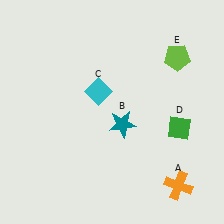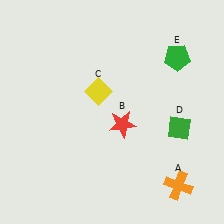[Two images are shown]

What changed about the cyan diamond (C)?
In Image 1, C is cyan. In Image 2, it changed to yellow.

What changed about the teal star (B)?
In Image 1, B is teal. In Image 2, it changed to red.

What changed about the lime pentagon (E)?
In Image 1, E is lime. In Image 2, it changed to green.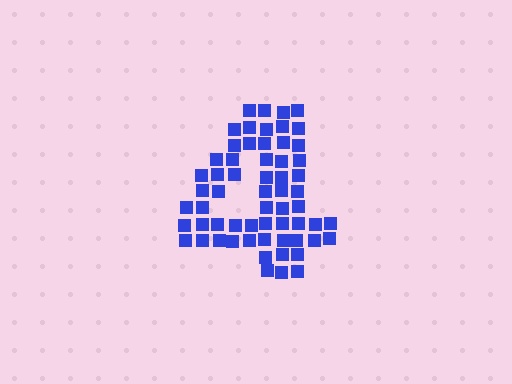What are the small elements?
The small elements are squares.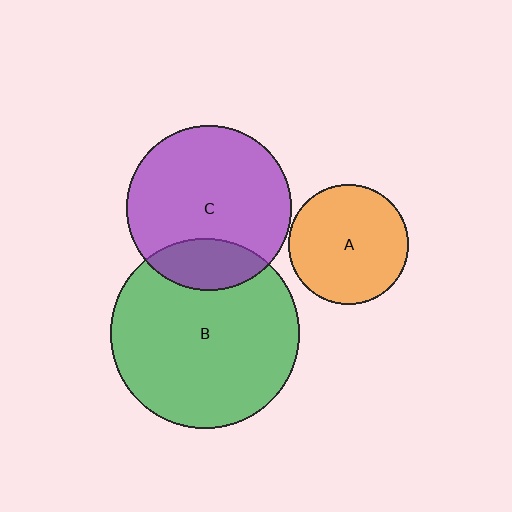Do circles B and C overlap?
Yes.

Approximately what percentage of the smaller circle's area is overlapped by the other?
Approximately 20%.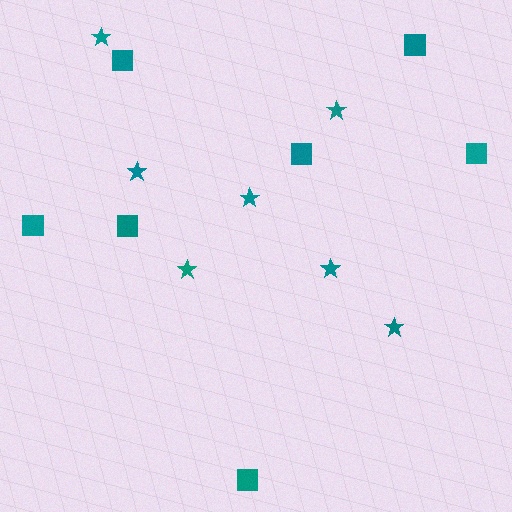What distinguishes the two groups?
There are 2 groups: one group of squares (7) and one group of stars (7).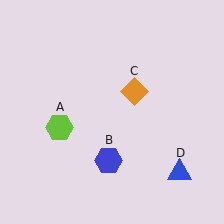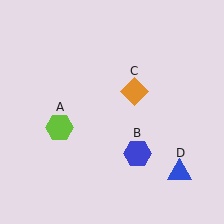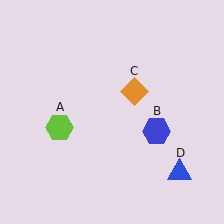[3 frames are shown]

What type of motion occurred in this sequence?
The blue hexagon (object B) rotated counterclockwise around the center of the scene.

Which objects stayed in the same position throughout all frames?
Lime hexagon (object A) and orange diamond (object C) and blue triangle (object D) remained stationary.